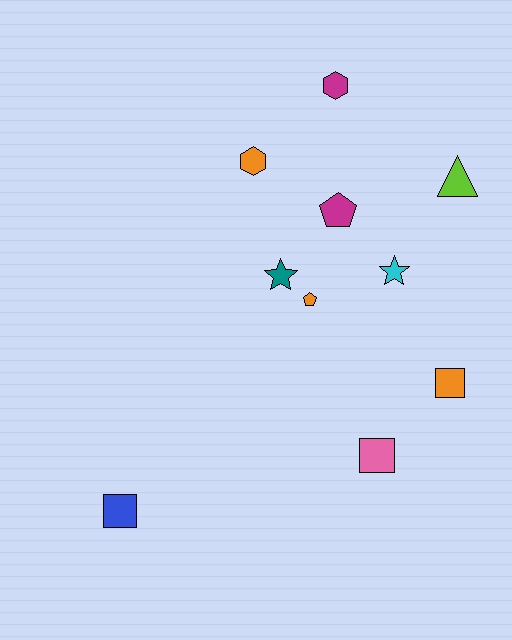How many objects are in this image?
There are 10 objects.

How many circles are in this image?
There are no circles.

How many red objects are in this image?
There are no red objects.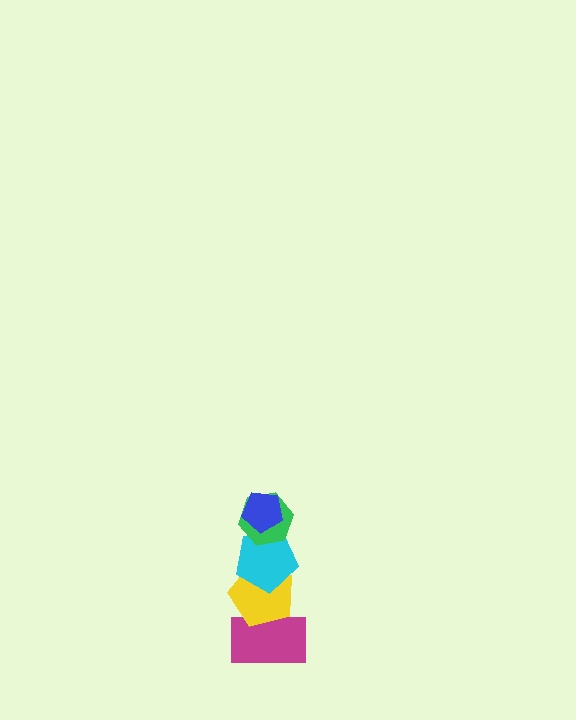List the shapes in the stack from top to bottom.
From top to bottom: the blue pentagon, the green hexagon, the cyan pentagon, the yellow pentagon, the magenta rectangle.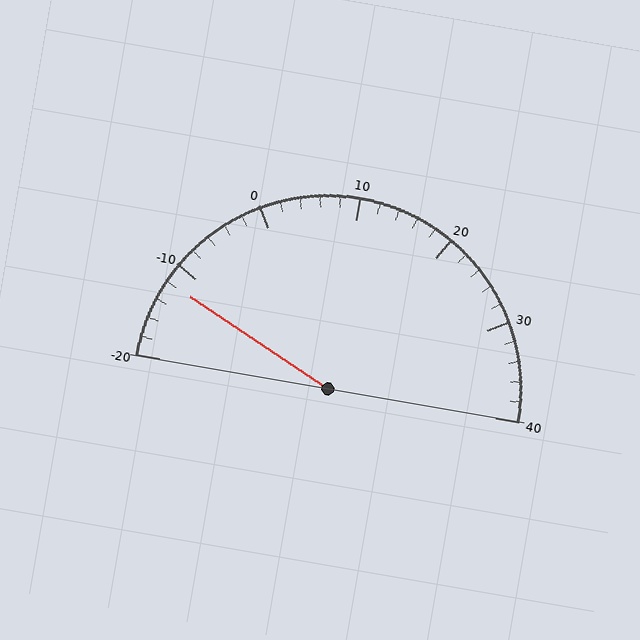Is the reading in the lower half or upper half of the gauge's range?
The reading is in the lower half of the range (-20 to 40).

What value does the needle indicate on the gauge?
The needle indicates approximately -12.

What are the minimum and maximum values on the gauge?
The gauge ranges from -20 to 40.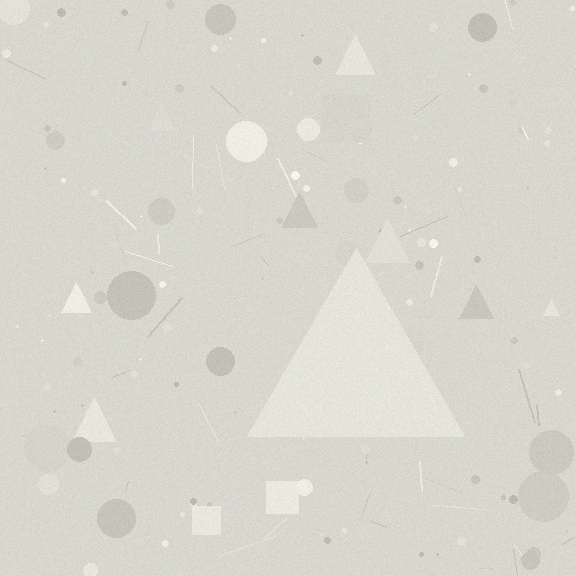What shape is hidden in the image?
A triangle is hidden in the image.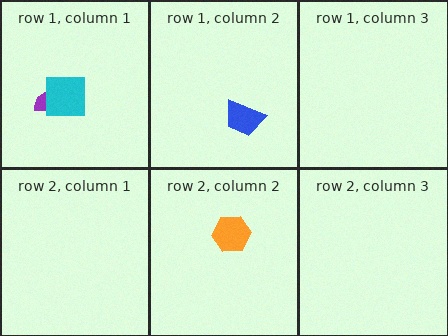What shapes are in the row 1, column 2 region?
The blue trapezoid.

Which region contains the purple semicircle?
The row 1, column 1 region.